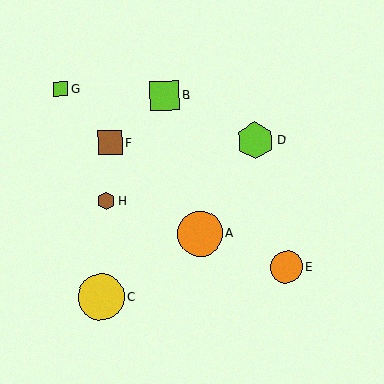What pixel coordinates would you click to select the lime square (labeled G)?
Click at (61, 89) to select the lime square G.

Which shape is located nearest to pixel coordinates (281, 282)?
The orange circle (labeled E) at (286, 267) is nearest to that location.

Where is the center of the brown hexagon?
The center of the brown hexagon is at (107, 201).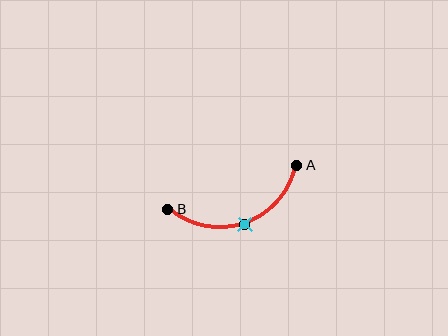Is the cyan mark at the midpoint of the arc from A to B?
Yes. The cyan mark lies on the arc at equal arc-length from both A and B — it is the arc midpoint.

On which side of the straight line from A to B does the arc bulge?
The arc bulges below the straight line connecting A and B.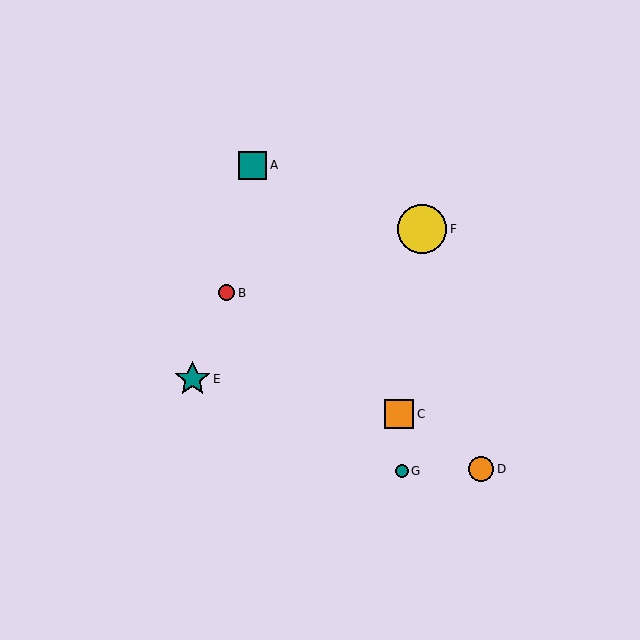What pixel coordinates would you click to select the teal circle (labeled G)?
Click at (402, 471) to select the teal circle G.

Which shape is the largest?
The yellow circle (labeled F) is the largest.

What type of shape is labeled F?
Shape F is a yellow circle.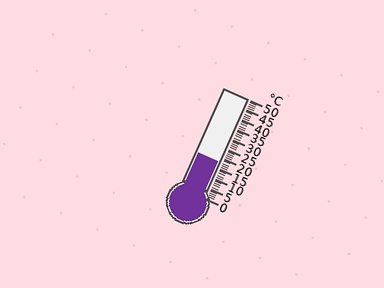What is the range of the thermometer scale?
The thermometer scale ranges from 0°C to 50°C.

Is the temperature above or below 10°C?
The temperature is above 10°C.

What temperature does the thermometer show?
The thermometer shows approximately 18°C.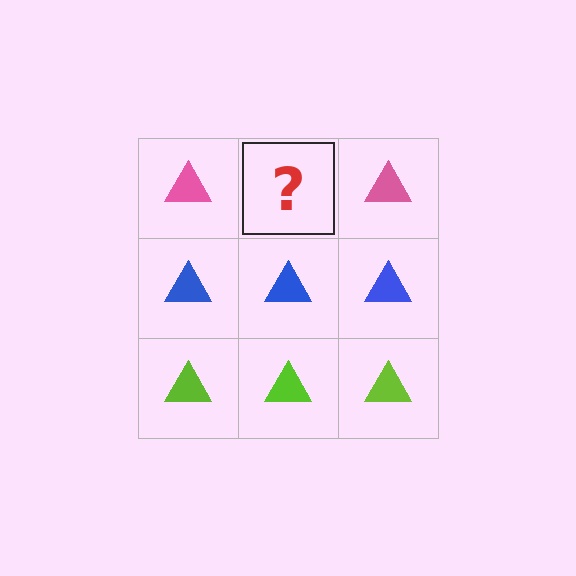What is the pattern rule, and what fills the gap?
The rule is that each row has a consistent color. The gap should be filled with a pink triangle.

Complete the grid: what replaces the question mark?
The question mark should be replaced with a pink triangle.